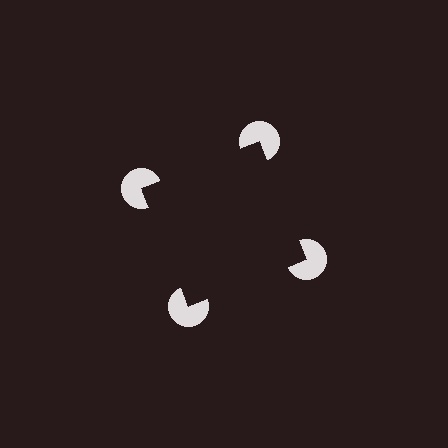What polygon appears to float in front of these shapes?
An illusory square — its edges are inferred from the aligned wedge cuts in the pac-man discs, not physically drawn.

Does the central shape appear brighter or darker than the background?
It typically appears slightly darker than the background, even though no actual brightness change is drawn.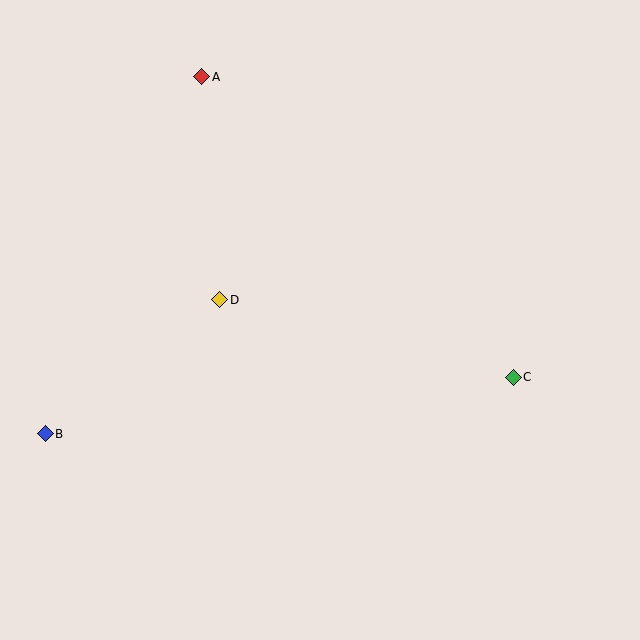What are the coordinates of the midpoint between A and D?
The midpoint between A and D is at (211, 188).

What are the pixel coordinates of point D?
Point D is at (220, 300).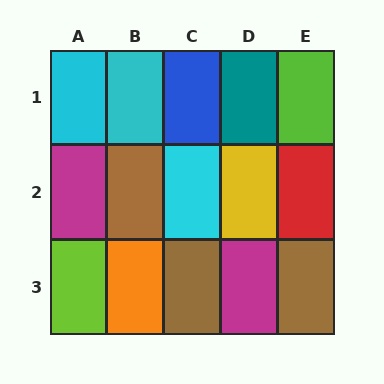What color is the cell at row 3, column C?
Brown.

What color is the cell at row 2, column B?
Brown.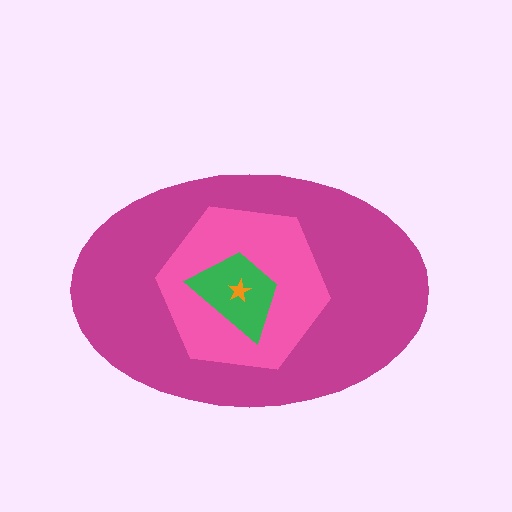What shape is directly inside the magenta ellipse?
The pink hexagon.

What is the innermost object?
The orange star.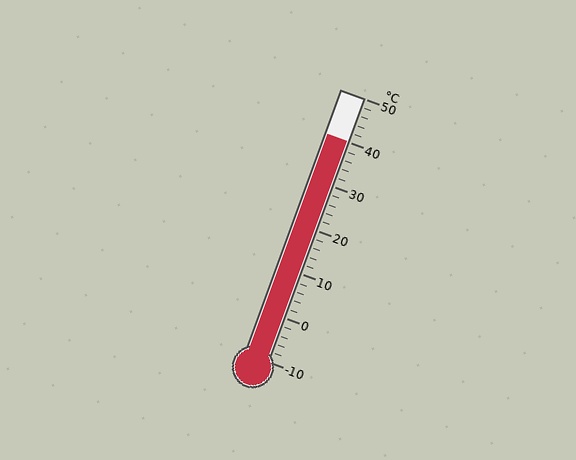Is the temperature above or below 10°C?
The temperature is above 10°C.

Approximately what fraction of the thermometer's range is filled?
The thermometer is filled to approximately 85% of its range.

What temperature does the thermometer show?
The thermometer shows approximately 40°C.